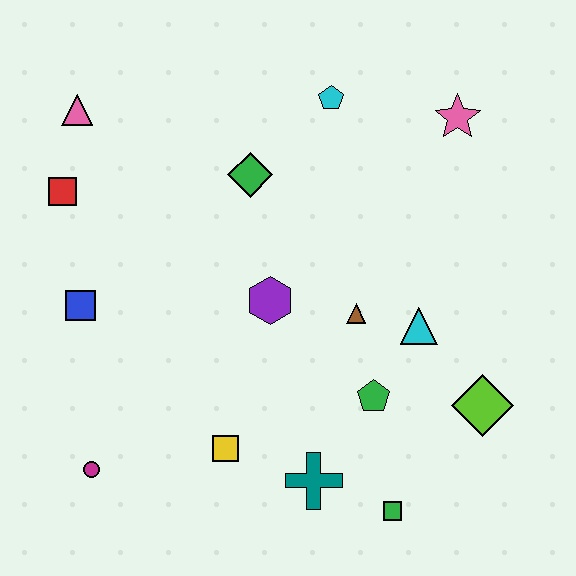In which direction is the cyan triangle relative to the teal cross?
The cyan triangle is above the teal cross.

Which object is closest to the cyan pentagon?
The green diamond is closest to the cyan pentagon.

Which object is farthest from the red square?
The lime diamond is farthest from the red square.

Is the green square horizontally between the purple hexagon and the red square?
No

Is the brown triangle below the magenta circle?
No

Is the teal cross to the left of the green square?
Yes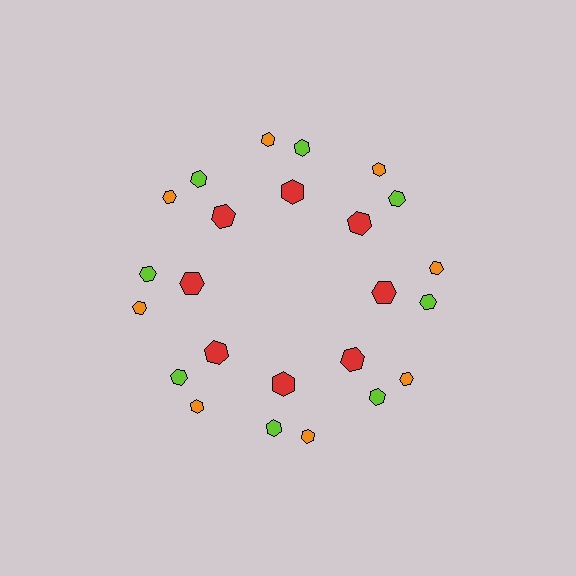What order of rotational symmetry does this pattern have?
This pattern has 8-fold rotational symmetry.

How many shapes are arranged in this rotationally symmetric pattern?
There are 24 shapes, arranged in 8 groups of 3.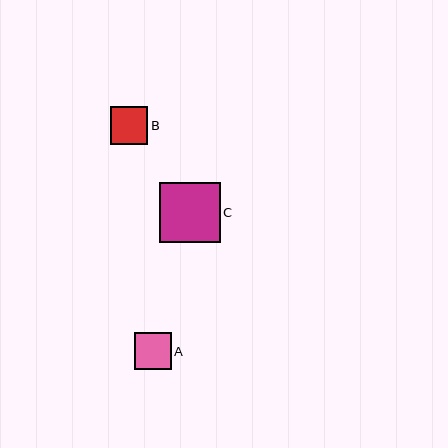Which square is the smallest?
Square A is the smallest with a size of approximately 37 pixels.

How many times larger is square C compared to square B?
Square C is approximately 1.6 times the size of square B.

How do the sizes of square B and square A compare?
Square B and square A are approximately the same size.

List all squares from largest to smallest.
From largest to smallest: C, B, A.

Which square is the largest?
Square C is the largest with a size of approximately 60 pixels.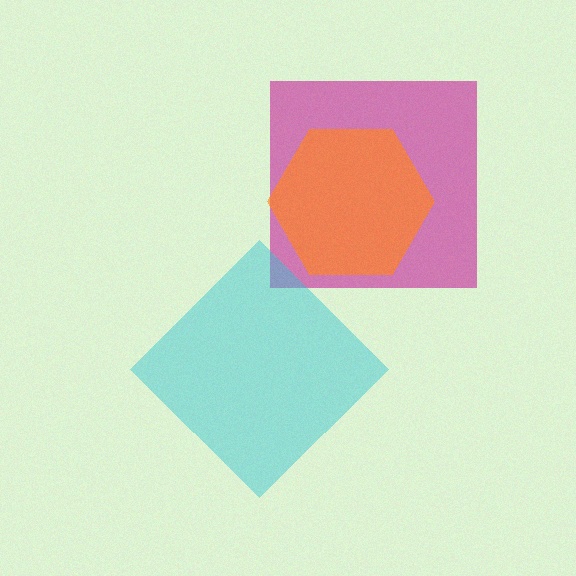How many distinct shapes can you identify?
There are 3 distinct shapes: a magenta square, an orange hexagon, a cyan diamond.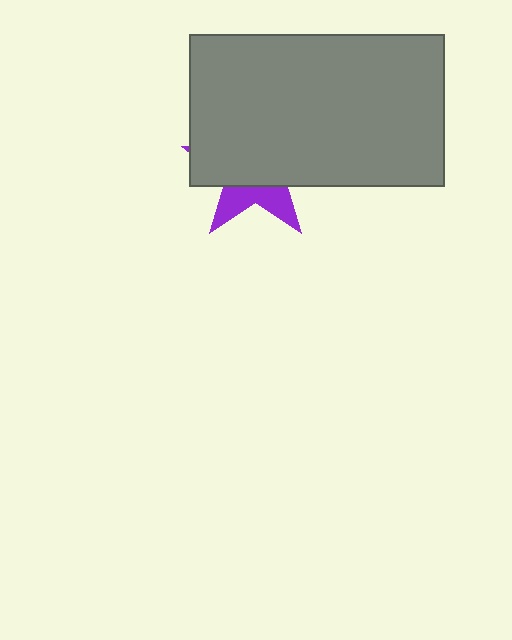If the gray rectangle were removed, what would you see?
You would see the complete purple star.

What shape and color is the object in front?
The object in front is a gray rectangle.